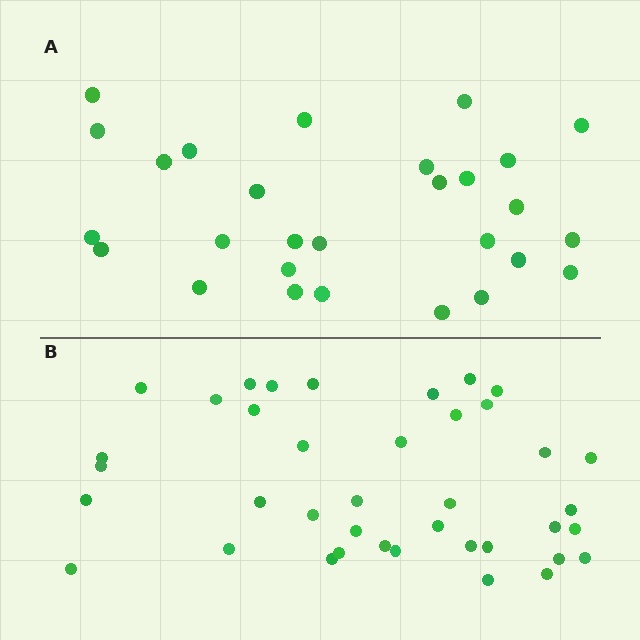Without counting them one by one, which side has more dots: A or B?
Region B (the bottom region) has more dots.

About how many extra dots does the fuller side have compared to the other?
Region B has roughly 12 or so more dots than region A.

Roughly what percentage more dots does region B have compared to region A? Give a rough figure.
About 40% more.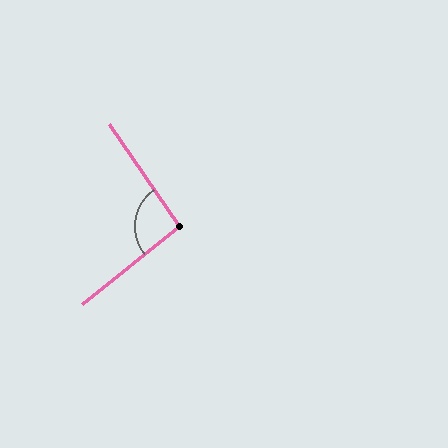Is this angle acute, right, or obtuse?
It is approximately a right angle.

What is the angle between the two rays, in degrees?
Approximately 94 degrees.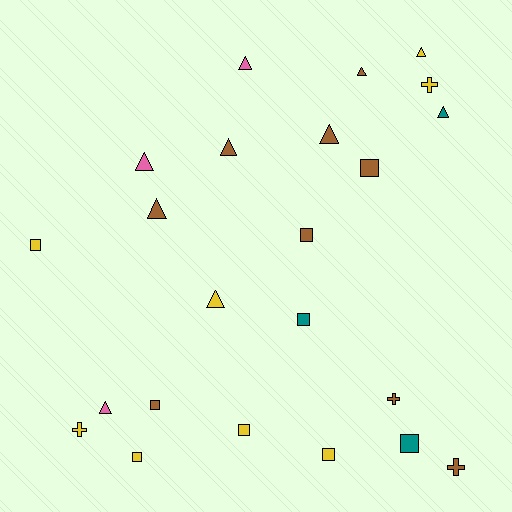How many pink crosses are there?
There are no pink crosses.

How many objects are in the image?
There are 23 objects.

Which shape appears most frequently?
Triangle, with 10 objects.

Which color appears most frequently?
Brown, with 9 objects.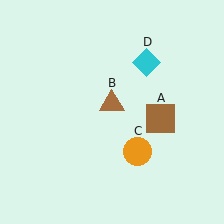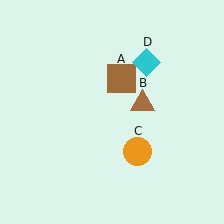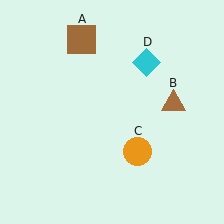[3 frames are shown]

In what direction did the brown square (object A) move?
The brown square (object A) moved up and to the left.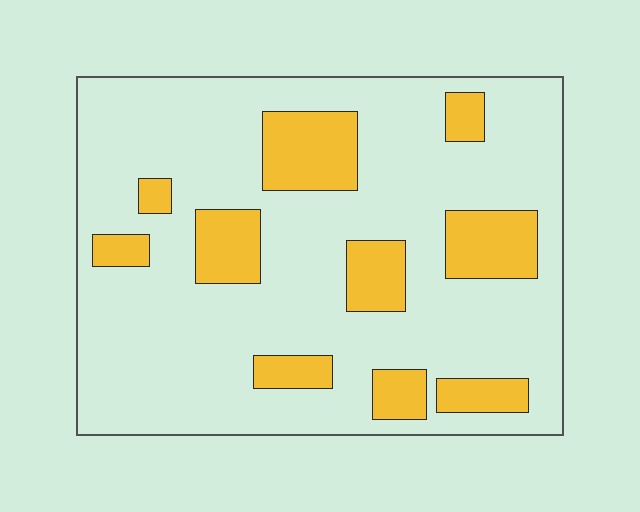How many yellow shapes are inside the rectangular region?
10.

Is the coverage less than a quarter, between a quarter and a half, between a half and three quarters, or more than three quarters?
Less than a quarter.